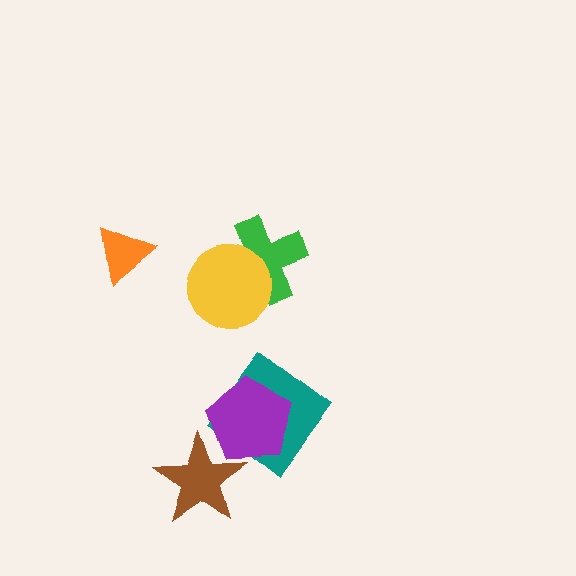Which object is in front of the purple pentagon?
The brown star is in front of the purple pentagon.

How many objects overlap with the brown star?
1 object overlaps with the brown star.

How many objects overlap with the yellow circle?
1 object overlaps with the yellow circle.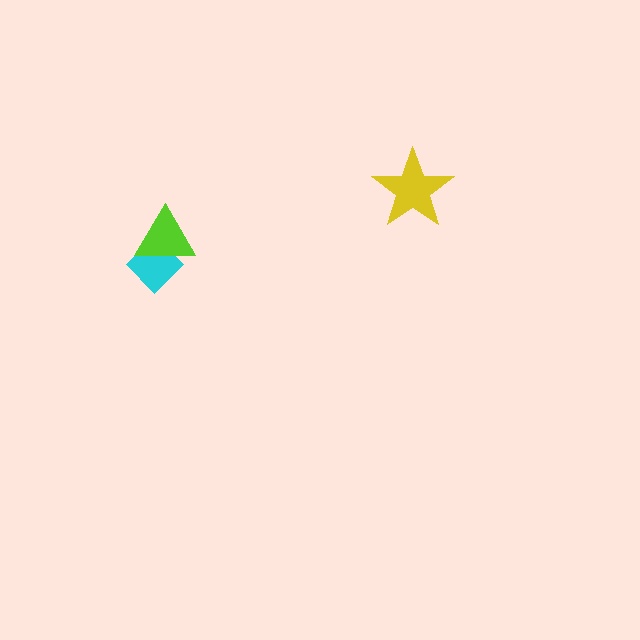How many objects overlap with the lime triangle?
1 object overlaps with the lime triangle.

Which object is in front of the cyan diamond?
The lime triangle is in front of the cyan diamond.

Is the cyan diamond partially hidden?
Yes, it is partially covered by another shape.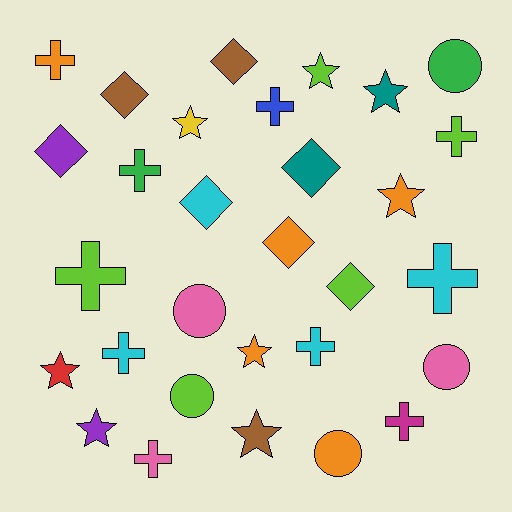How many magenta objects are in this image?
There is 1 magenta object.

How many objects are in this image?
There are 30 objects.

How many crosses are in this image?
There are 10 crosses.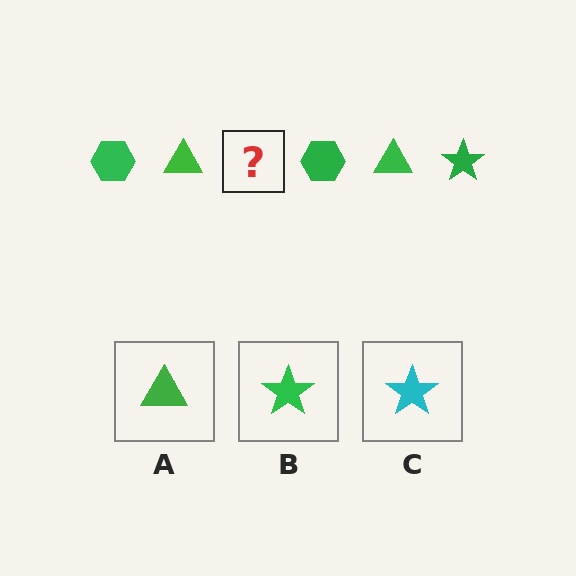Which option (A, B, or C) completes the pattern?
B.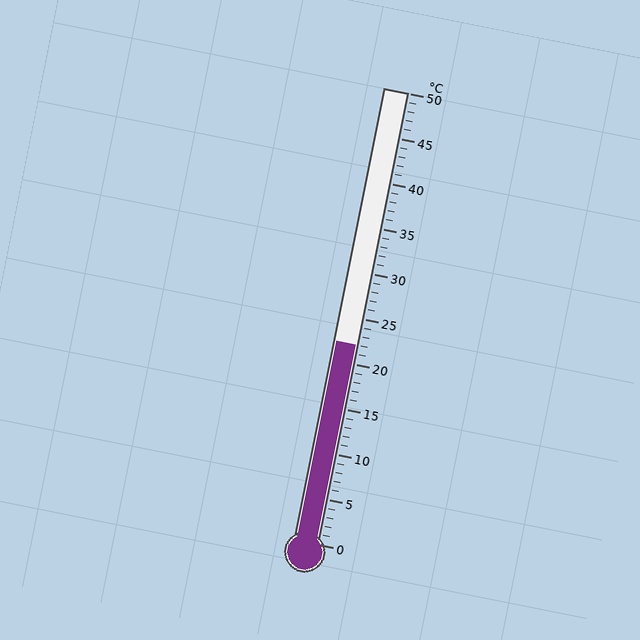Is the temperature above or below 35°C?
The temperature is below 35°C.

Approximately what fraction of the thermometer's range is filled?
The thermometer is filled to approximately 45% of its range.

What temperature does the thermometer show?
The thermometer shows approximately 22°C.